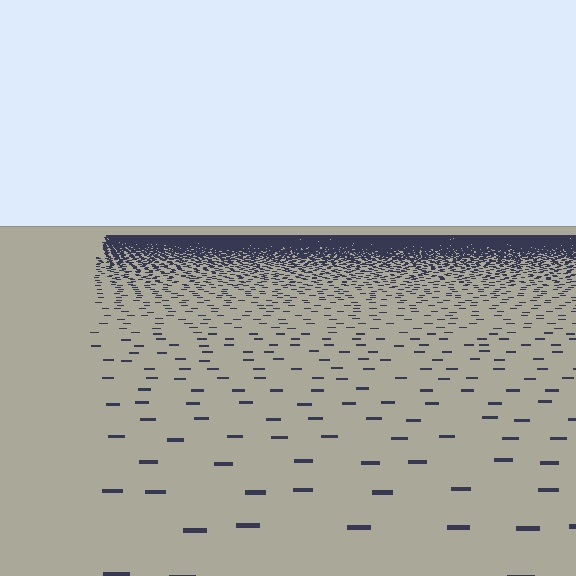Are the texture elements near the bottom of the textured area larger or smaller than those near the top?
Larger. Near the bottom, elements are closer to the viewer and appear at a bigger on-screen size.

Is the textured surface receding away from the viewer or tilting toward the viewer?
The surface is receding away from the viewer. Texture elements get smaller and denser toward the top.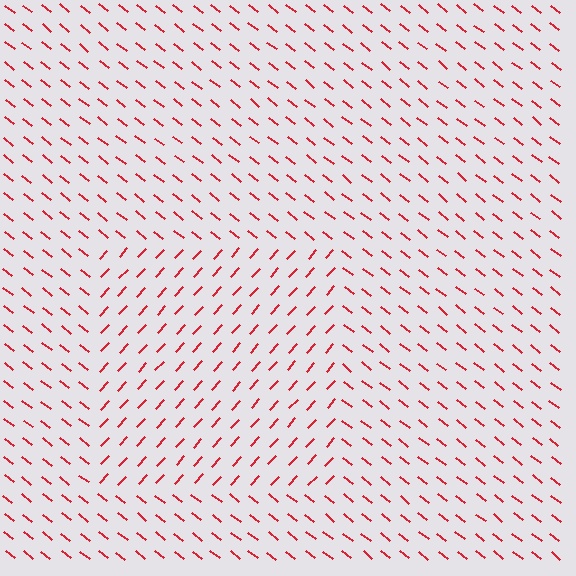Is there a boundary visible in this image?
Yes, there is a texture boundary formed by a change in line orientation.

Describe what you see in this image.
The image is filled with small red line segments. A rectangle region in the image has lines oriented differently from the surrounding lines, creating a visible texture boundary.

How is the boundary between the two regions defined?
The boundary is defined purely by a change in line orientation (approximately 86 degrees difference). All lines are the same color and thickness.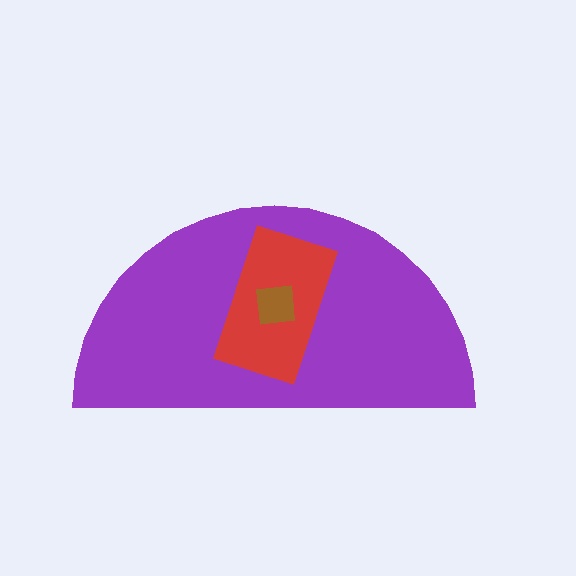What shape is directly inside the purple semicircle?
The red rectangle.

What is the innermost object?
The brown square.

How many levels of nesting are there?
3.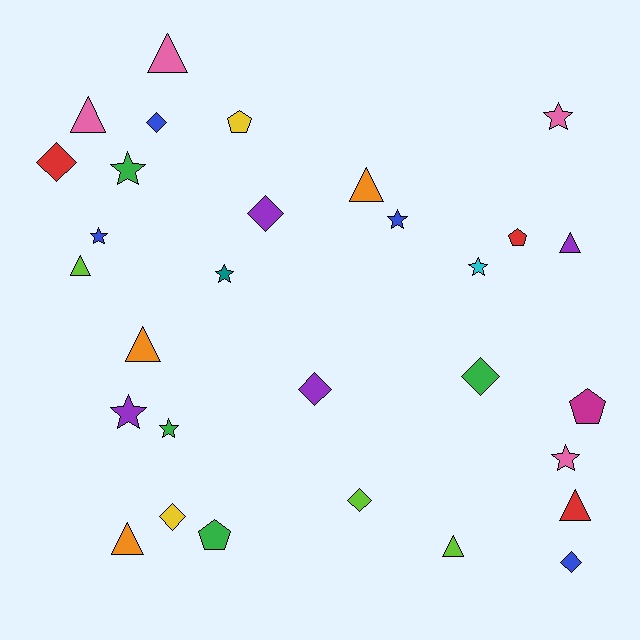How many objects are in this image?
There are 30 objects.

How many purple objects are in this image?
There are 4 purple objects.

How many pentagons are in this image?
There are 4 pentagons.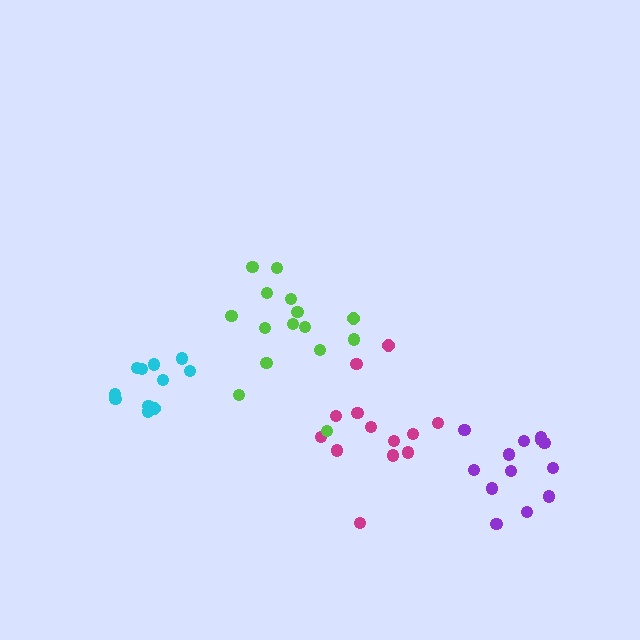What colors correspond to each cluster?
The clusters are colored: purple, magenta, cyan, lime.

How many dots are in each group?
Group 1: 13 dots, Group 2: 13 dots, Group 3: 11 dots, Group 4: 15 dots (52 total).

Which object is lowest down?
The purple cluster is bottommost.